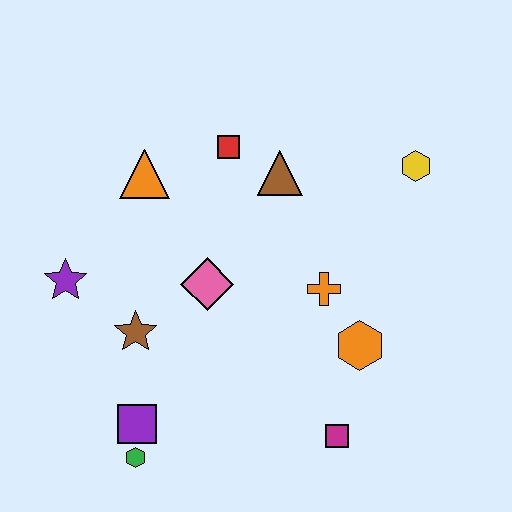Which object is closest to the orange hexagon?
The orange cross is closest to the orange hexagon.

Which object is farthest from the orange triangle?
The magenta square is farthest from the orange triangle.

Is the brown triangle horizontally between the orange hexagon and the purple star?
Yes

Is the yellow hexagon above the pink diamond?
Yes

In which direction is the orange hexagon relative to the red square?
The orange hexagon is below the red square.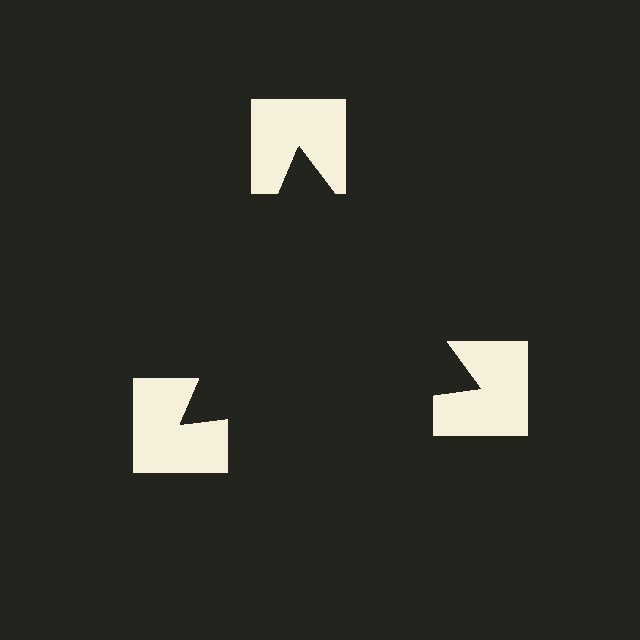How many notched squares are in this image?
There are 3 — one at each vertex of the illusory triangle.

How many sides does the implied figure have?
3 sides.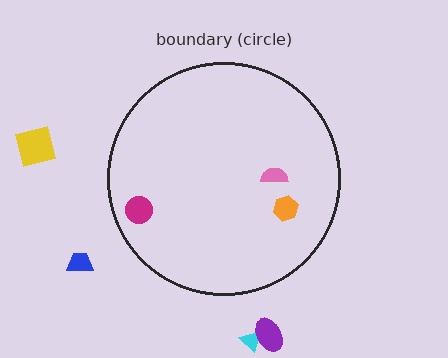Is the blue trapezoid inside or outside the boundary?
Outside.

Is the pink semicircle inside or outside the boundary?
Inside.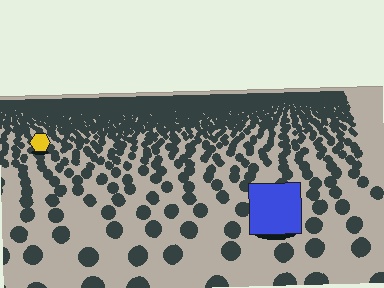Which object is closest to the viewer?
The blue square is closest. The texture marks near it are larger and more spread out.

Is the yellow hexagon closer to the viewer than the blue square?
No. The blue square is closer — you can tell from the texture gradient: the ground texture is coarser near it.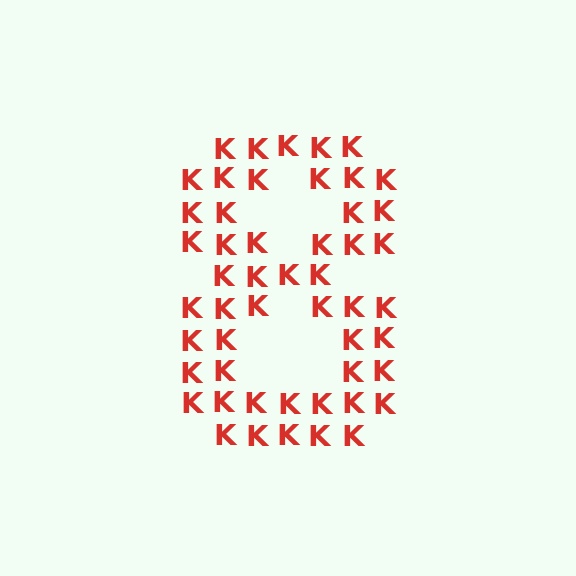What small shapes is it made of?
It is made of small letter K's.